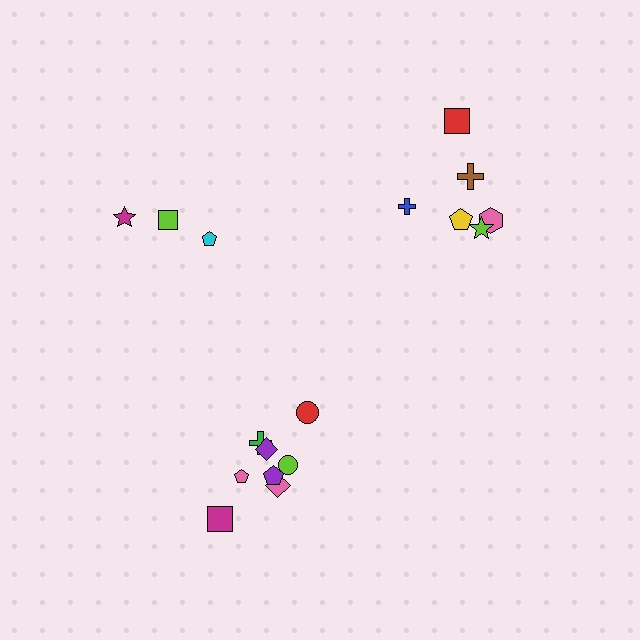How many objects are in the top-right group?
There are 6 objects.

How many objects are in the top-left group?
There are 3 objects.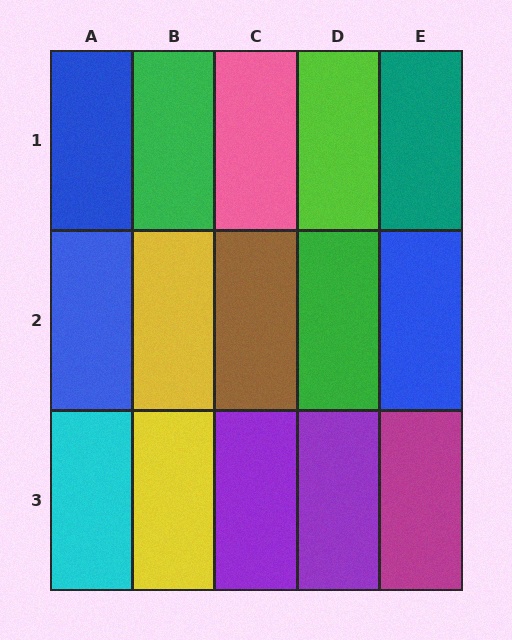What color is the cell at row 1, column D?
Lime.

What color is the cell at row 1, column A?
Blue.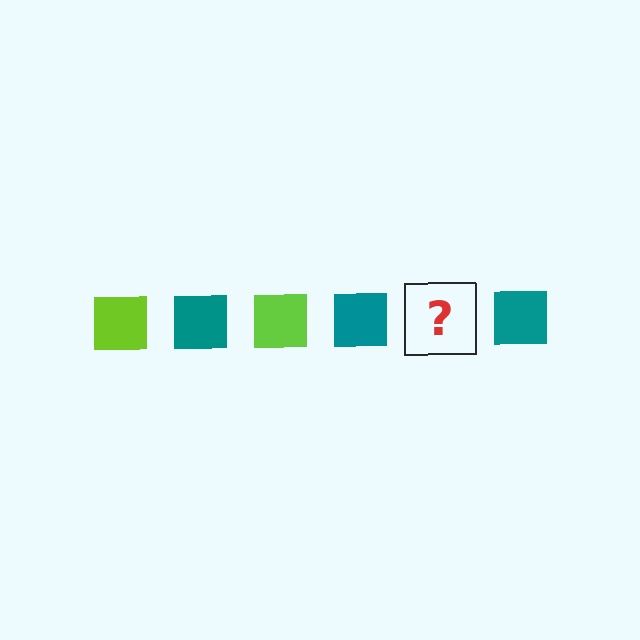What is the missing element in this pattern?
The missing element is a lime square.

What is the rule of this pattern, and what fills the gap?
The rule is that the pattern cycles through lime, teal squares. The gap should be filled with a lime square.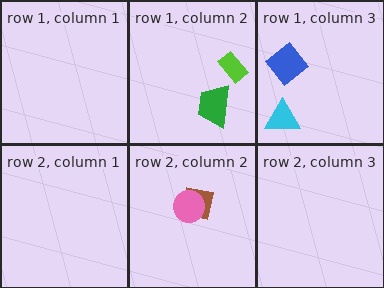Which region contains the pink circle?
The row 2, column 2 region.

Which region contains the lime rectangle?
The row 1, column 2 region.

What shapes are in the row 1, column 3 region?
The cyan triangle, the blue diamond.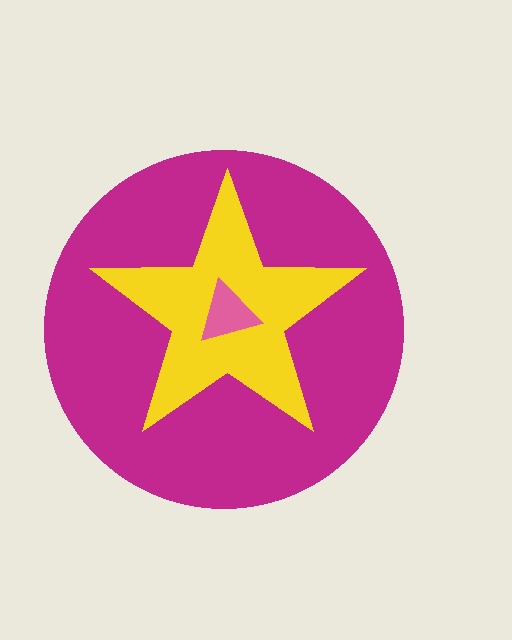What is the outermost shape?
The magenta circle.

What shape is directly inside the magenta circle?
The yellow star.